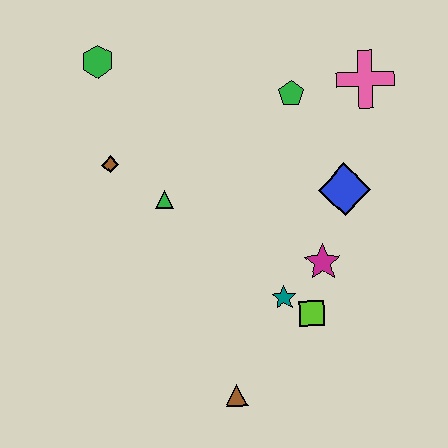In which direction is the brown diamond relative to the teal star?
The brown diamond is to the left of the teal star.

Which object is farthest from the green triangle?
The pink cross is farthest from the green triangle.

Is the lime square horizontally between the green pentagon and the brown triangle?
No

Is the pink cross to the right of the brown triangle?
Yes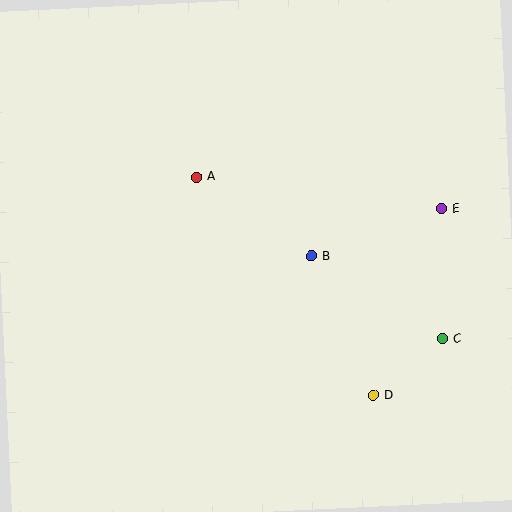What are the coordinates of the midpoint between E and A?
The midpoint between E and A is at (319, 193).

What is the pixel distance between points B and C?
The distance between B and C is 155 pixels.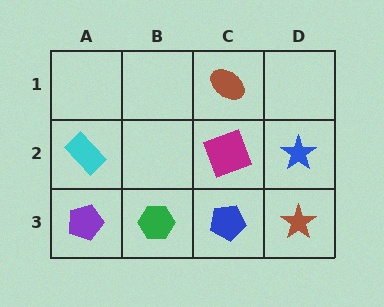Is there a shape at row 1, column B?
No, that cell is empty.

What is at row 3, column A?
A purple pentagon.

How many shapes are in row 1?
1 shape.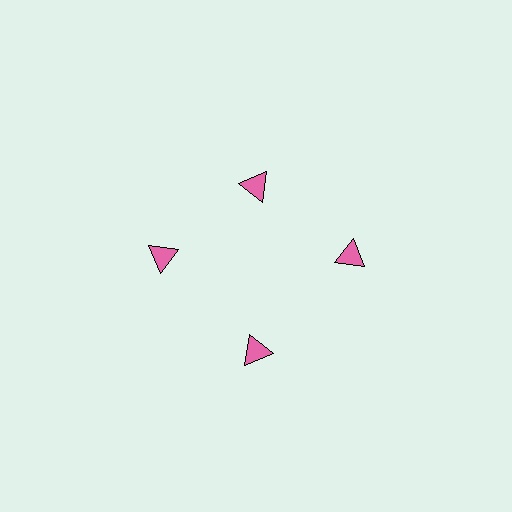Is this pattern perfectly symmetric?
No. The 4 pink triangles are arranged in a ring, but one element near the 12 o'clock position is pulled inward toward the center, breaking the 4-fold rotational symmetry.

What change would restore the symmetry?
The symmetry would be restored by moving it outward, back onto the ring so that all 4 triangles sit at equal angles and equal distance from the center.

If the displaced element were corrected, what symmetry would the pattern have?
It would have 4-fold rotational symmetry — the pattern would map onto itself every 90 degrees.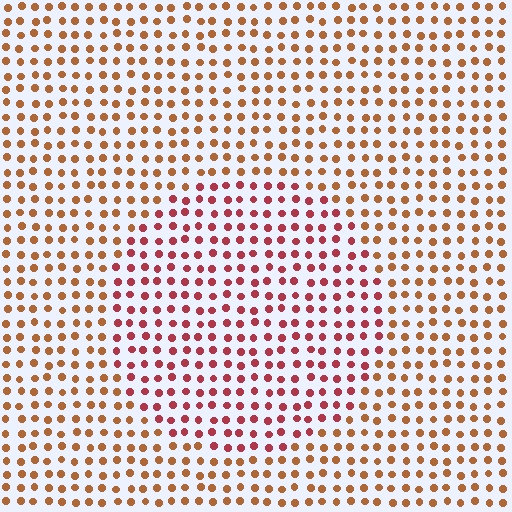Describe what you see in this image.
The image is filled with small brown elements in a uniform arrangement. A circle-shaped region is visible where the elements are tinted to a slightly different hue, forming a subtle color boundary.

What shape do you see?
I see a circle.